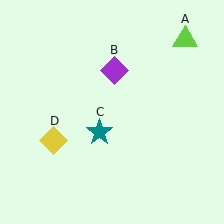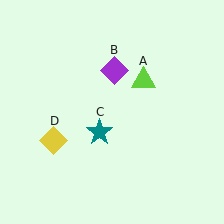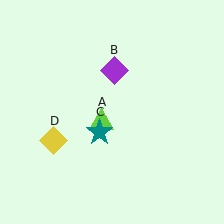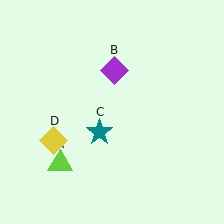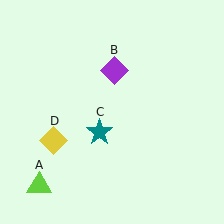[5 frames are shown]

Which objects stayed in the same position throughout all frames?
Purple diamond (object B) and teal star (object C) and yellow diamond (object D) remained stationary.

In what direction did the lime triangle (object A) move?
The lime triangle (object A) moved down and to the left.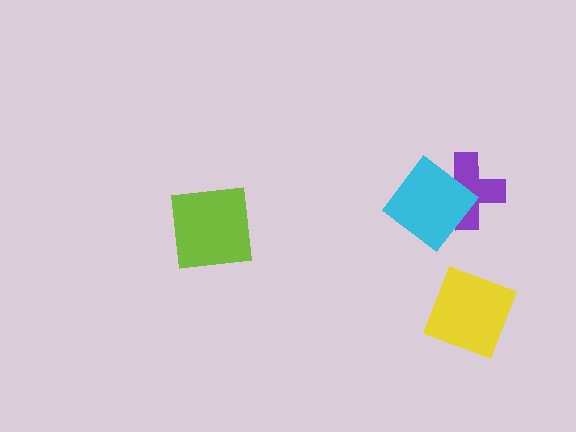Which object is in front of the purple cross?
The cyan diamond is in front of the purple cross.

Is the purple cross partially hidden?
Yes, it is partially covered by another shape.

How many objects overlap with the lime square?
0 objects overlap with the lime square.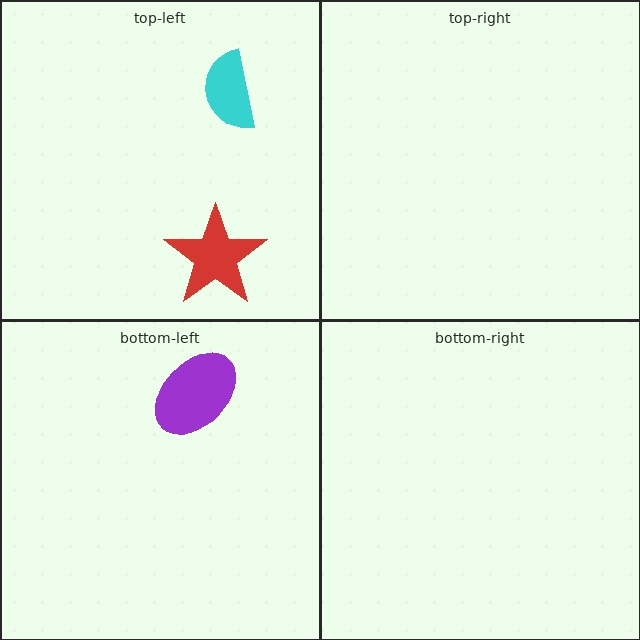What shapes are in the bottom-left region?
The purple ellipse.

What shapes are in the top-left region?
The red star, the cyan semicircle.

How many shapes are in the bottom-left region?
1.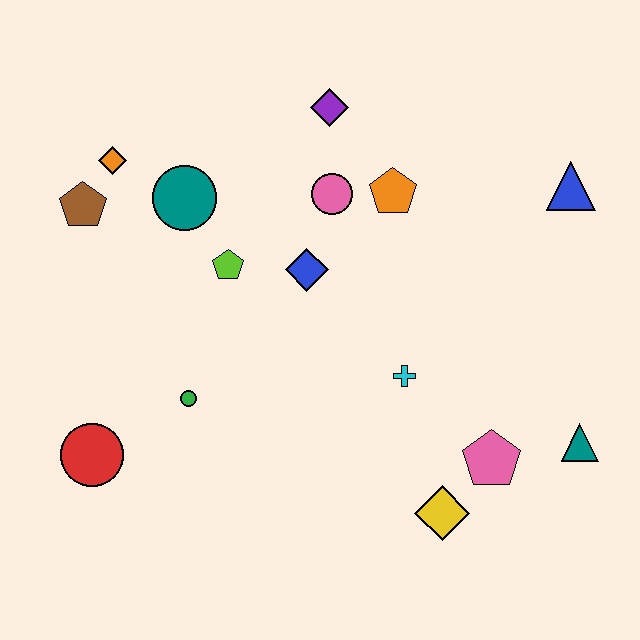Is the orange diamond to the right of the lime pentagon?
No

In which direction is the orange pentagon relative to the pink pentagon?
The orange pentagon is above the pink pentagon.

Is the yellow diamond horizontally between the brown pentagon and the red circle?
No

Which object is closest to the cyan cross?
The pink pentagon is closest to the cyan cross.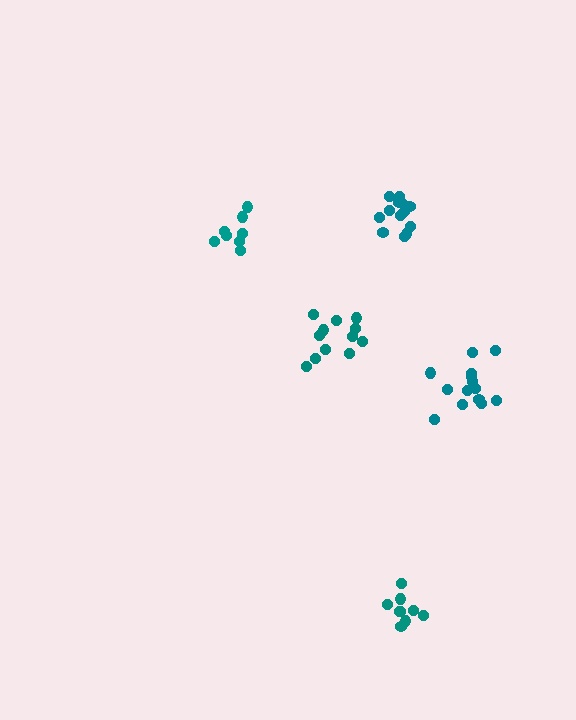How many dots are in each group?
Group 1: 9 dots, Group 2: 13 dots, Group 3: 14 dots, Group 4: 8 dots, Group 5: 12 dots (56 total).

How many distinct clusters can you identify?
There are 5 distinct clusters.